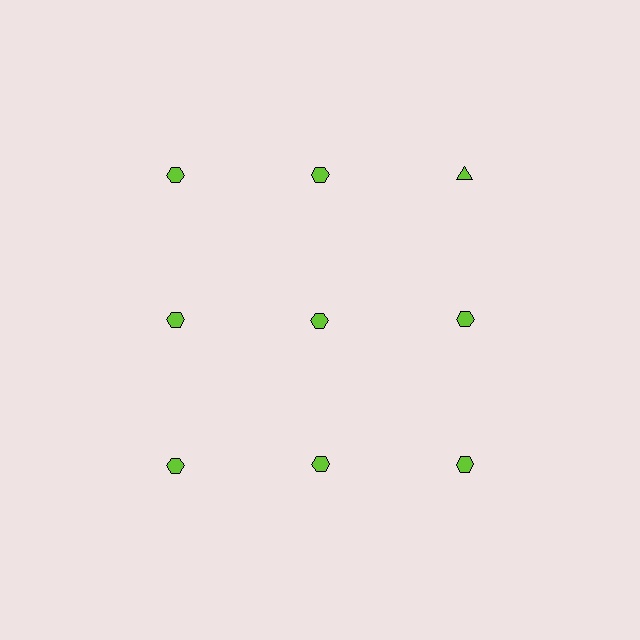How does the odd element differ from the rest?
It has a different shape: triangle instead of hexagon.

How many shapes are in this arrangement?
There are 9 shapes arranged in a grid pattern.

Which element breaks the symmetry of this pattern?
The lime triangle in the top row, center column breaks the symmetry. All other shapes are lime hexagons.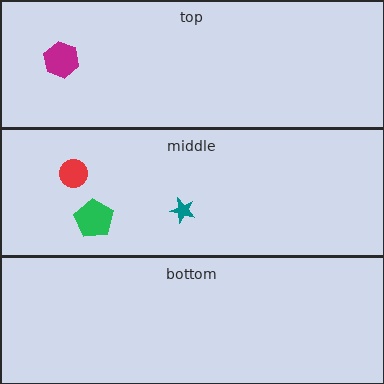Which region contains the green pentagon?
The middle region.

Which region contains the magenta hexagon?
The top region.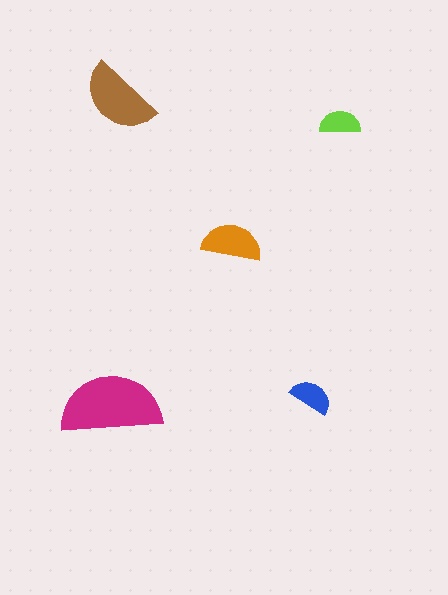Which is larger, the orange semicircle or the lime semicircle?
The orange one.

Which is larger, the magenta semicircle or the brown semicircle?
The magenta one.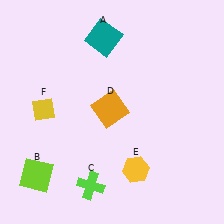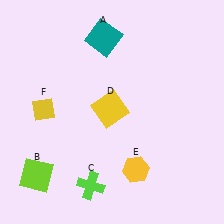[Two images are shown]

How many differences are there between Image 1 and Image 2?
There is 1 difference between the two images.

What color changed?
The square (D) changed from orange in Image 1 to yellow in Image 2.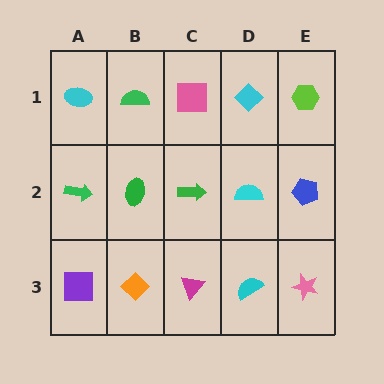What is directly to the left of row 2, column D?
A green arrow.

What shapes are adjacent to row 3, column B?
A green ellipse (row 2, column B), a purple square (row 3, column A), a magenta triangle (row 3, column C).